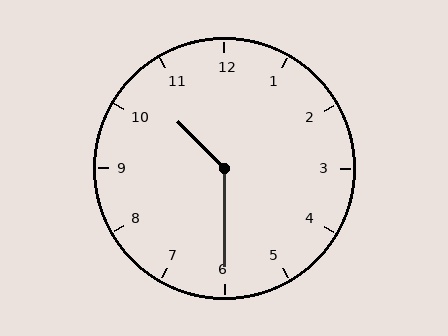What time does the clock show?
10:30.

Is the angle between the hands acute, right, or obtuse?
It is obtuse.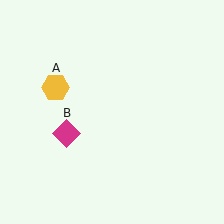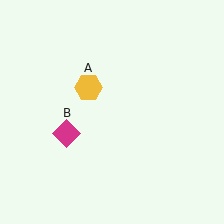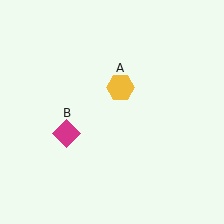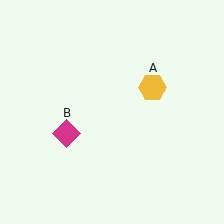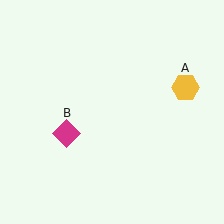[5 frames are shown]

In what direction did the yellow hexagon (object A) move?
The yellow hexagon (object A) moved right.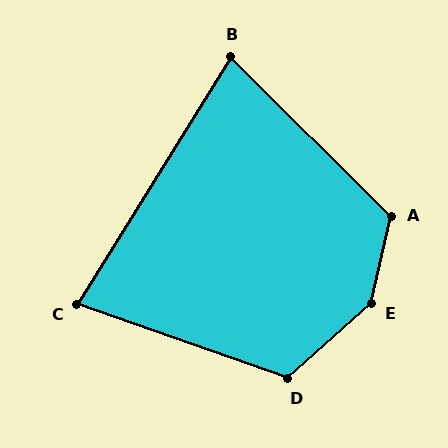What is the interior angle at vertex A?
Approximately 122 degrees (obtuse).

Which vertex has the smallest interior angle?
B, at approximately 77 degrees.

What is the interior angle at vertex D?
Approximately 118 degrees (obtuse).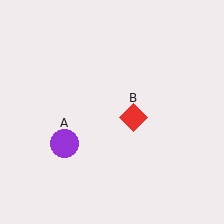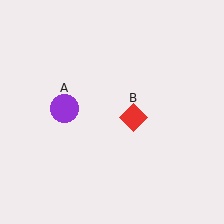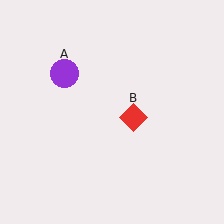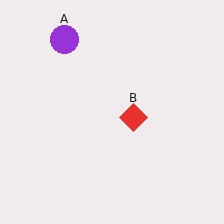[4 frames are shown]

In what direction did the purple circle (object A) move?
The purple circle (object A) moved up.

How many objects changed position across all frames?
1 object changed position: purple circle (object A).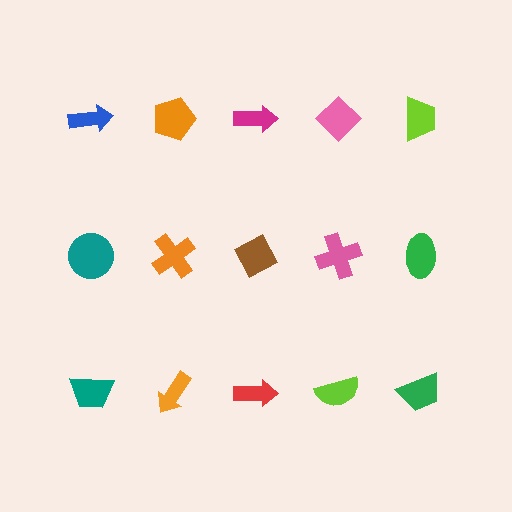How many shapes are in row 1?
5 shapes.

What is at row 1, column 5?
A lime trapezoid.